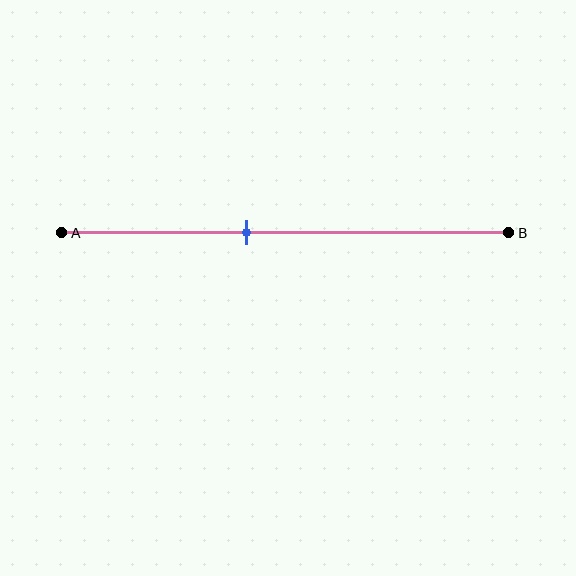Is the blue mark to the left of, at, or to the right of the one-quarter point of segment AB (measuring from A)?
The blue mark is to the right of the one-quarter point of segment AB.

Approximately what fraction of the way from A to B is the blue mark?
The blue mark is approximately 40% of the way from A to B.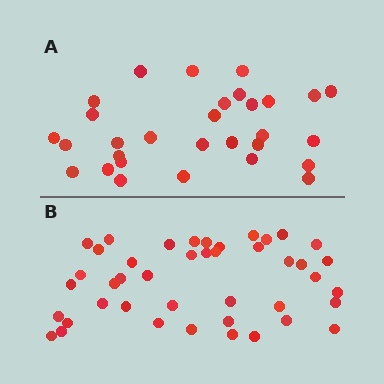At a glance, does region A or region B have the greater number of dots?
Region B (the bottom region) has more dots.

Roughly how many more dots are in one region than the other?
Region B has approximately 15 more dots than region A.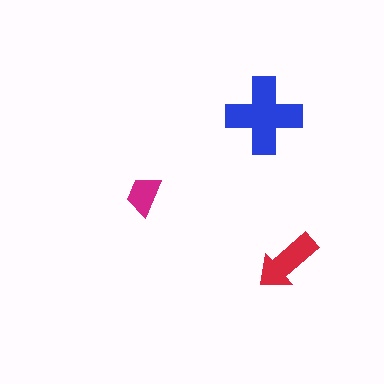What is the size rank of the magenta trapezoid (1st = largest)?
3rd.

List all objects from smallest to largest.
The magenta trapezoid, the red arrow, the blue cross.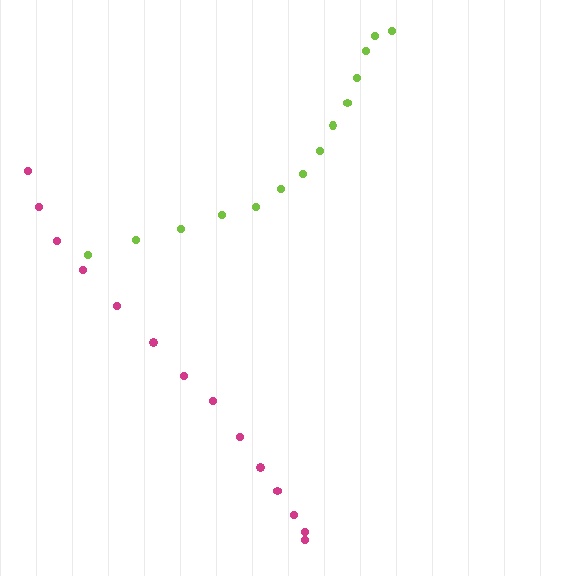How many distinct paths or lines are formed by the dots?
There are 2 distinct paths.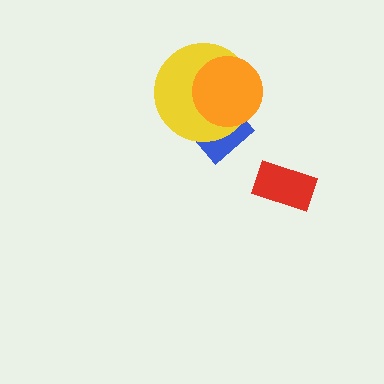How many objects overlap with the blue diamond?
2 objects overlap with the blue diamond.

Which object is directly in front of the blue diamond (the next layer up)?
The yellow circle is directly in front of the blue diamond.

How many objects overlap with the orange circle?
2 objects overlap with the orange circle.